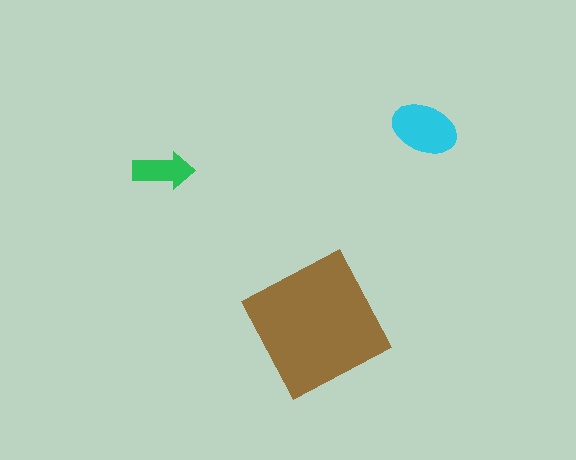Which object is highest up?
The cyan ellipse is topmost.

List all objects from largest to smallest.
The brown square, the cyan ellipse, the green arrow.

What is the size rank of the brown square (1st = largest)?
1st.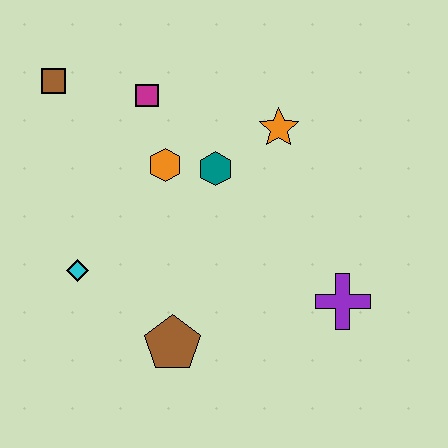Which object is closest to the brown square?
The magenta square is closest to the brown square.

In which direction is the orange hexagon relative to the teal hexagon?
The orange hexagon is to the left of the teal hexagon.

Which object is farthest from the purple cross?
The brown square is farthest from the purple cross.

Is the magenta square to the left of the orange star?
Yes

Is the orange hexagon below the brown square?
Yes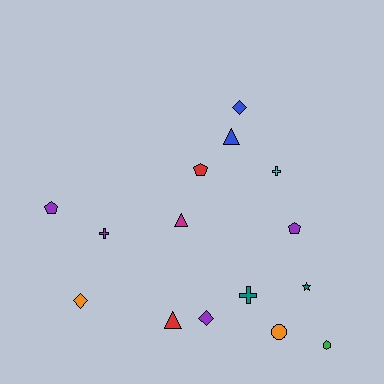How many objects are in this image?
There are 15 objects.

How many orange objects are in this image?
There are 2 orange objects.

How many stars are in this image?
There is 1 star.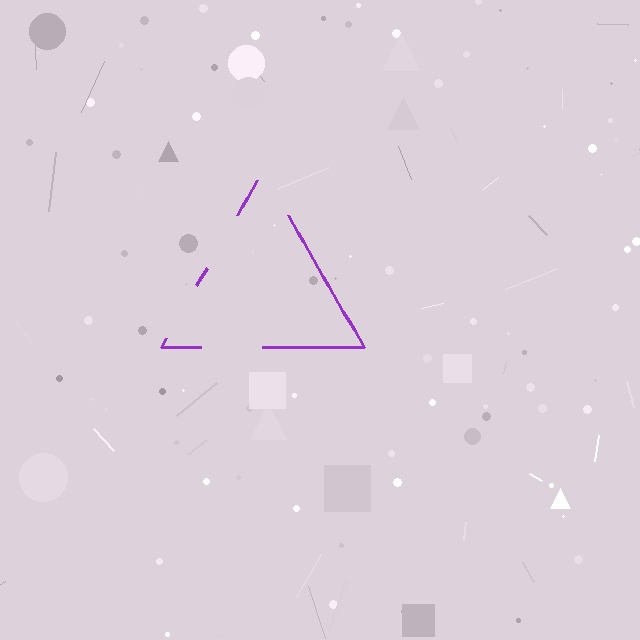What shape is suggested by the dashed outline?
The dashed outline suggests a triangle.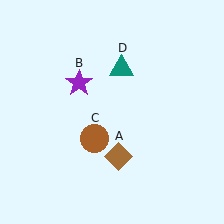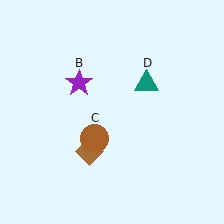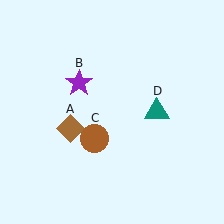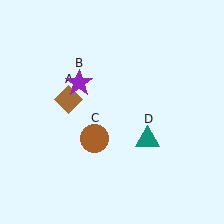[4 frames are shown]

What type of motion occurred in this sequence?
The brown diamond (object A), teal triangle (object D) rotated clockwise around the center of the scene.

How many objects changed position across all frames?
2 objects changed position: brown diamond (object A), teal triangle (object D).